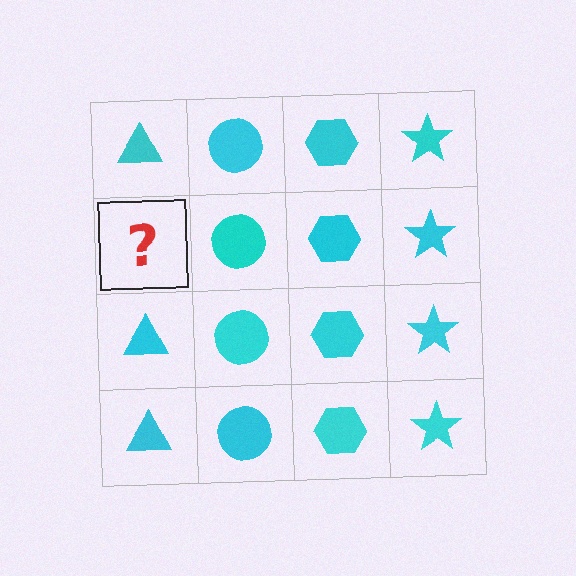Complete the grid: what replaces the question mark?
The question mark should be replaced with a cyan triangle.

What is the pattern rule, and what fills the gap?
The rule is that each column has a consistent shape. The gap should be filled with a cyan triangle.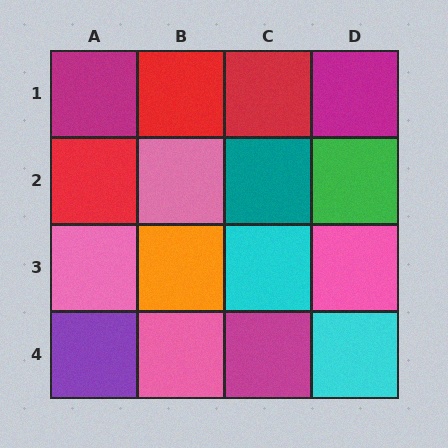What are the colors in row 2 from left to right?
Red, pink, teal, green.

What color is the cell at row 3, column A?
Pink.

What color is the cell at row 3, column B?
Orange.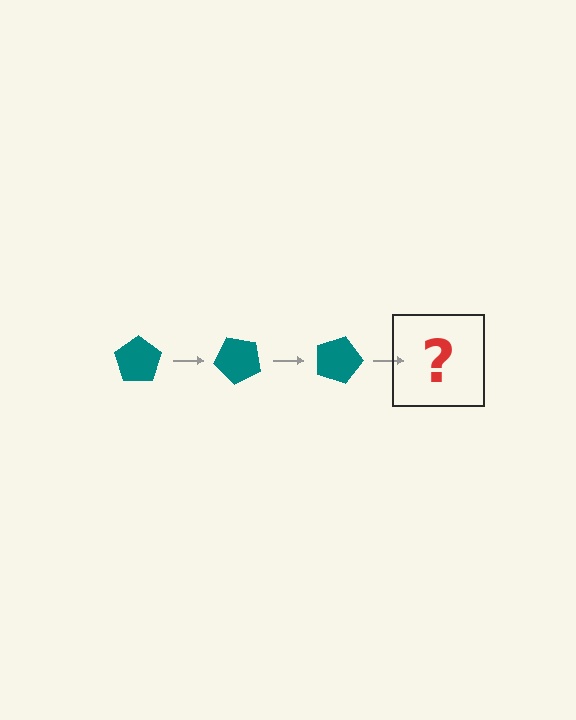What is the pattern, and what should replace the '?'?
The pattern is that the pentagon rotates 45 degrees each step. The '?' should be a teal pentagon rotated 135 degrees.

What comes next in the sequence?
The next element should be a teal pentagon rotated 135 degrees.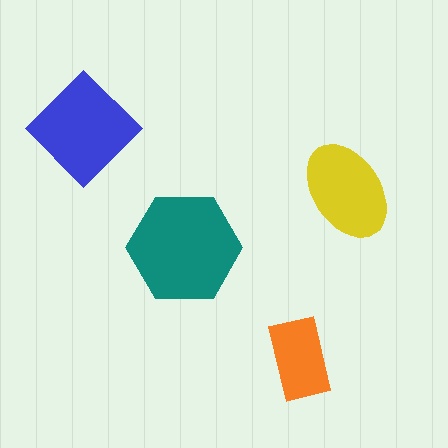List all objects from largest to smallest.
The teal hexagon, the blue diamond, the yellow ellipse, the orange rectangle.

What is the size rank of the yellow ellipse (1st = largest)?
3rd.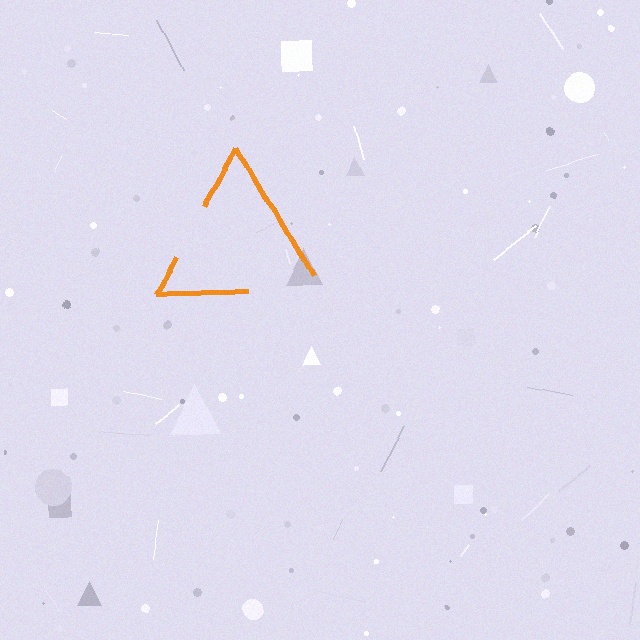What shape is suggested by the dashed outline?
The dashed outline suggests a triangle.